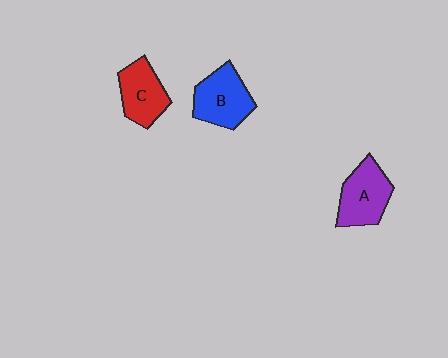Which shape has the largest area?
Shape B (blue).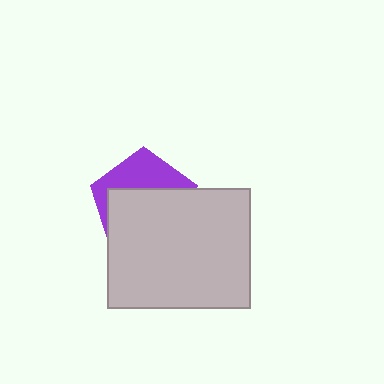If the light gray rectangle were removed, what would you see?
You would see the complete purple pentagon.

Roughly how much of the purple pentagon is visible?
A small part of it is visible (roughly 36%).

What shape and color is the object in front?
The object in front is a light gray rectangle.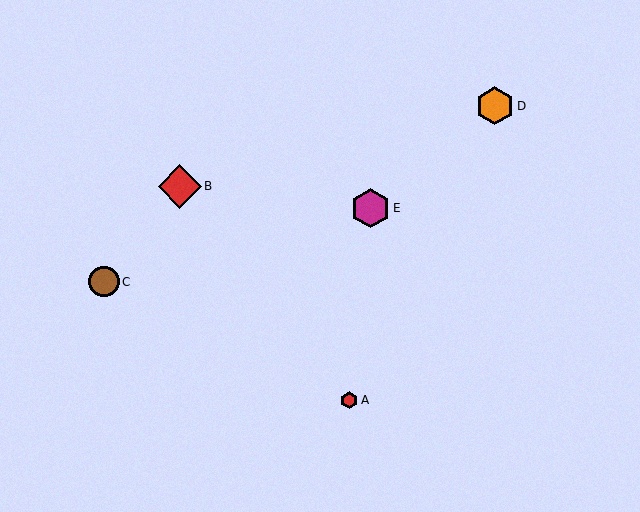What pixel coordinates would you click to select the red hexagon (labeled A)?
Click at (349, 400) to select the red hexagon A.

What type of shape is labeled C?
Shape C is a brown circle.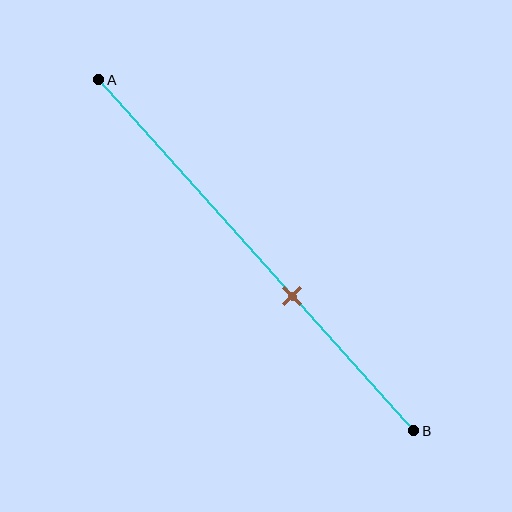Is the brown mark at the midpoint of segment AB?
No, the mark is at about 60% from A, not at the 50% midpoint.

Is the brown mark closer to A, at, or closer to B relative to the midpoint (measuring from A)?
The brown mark is closer to point B than the midpoint of segment AB.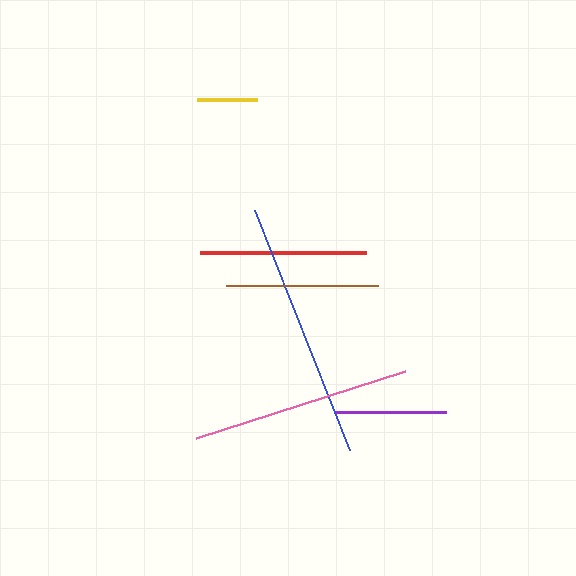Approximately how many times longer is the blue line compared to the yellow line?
The blue line is approximately 4.3 times the length of the yellow line.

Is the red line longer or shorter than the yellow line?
The red line is longer than the yellow line.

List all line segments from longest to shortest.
From longest to shortest: blue, pink, red, brown, purple, yellow.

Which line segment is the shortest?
The yellow line is the shortest at approximately 60 pixels.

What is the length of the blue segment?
The blue segment is approximately 259 pixels long.